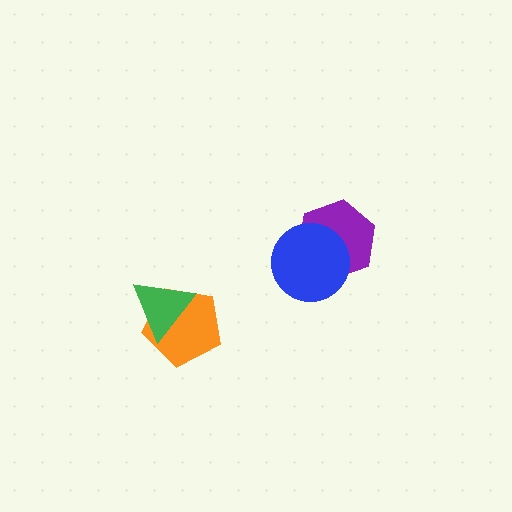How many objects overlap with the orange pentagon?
1 object overlaps with the orange pentagon.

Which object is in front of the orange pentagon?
The green triangle is in front of the orange pentagon.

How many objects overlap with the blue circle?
1 object overlaps with the blue circle.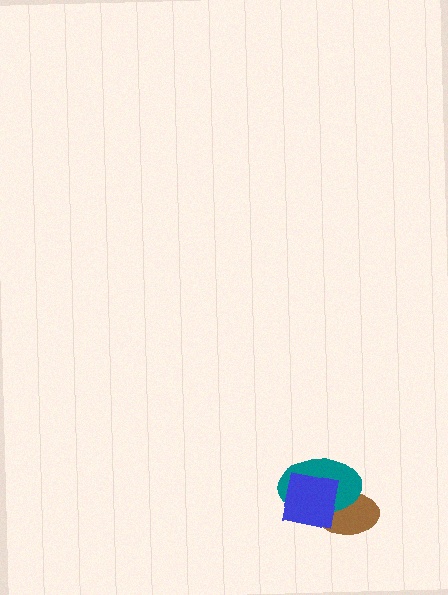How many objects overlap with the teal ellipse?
2 objects overlap with the teal ellipse.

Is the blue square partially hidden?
No, no other shape covers it.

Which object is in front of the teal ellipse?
The blue square is in front of the teal ellipse.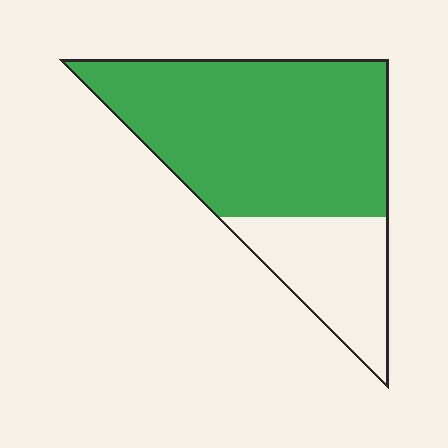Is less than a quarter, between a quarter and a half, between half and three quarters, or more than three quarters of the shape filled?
Between half and three quarters.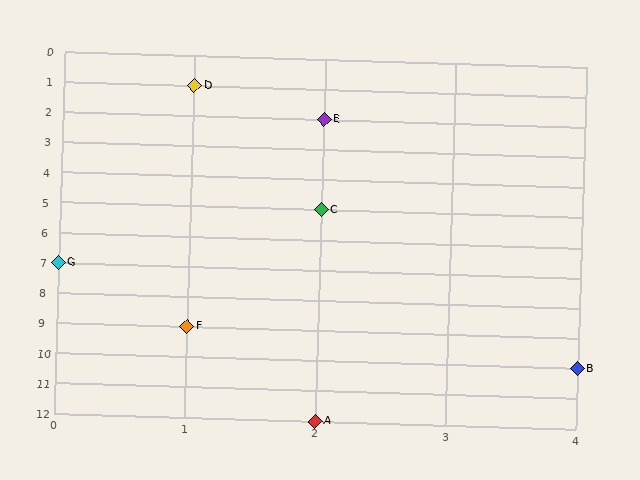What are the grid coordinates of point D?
Point D is at grid coordinates (1, 1).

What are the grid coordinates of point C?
Point C is at grid coordinates (2, 5).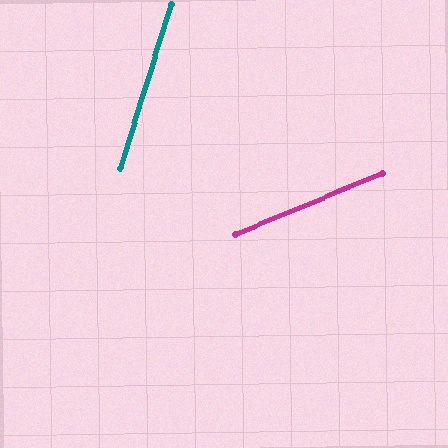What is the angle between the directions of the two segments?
Approximately 50 degrees.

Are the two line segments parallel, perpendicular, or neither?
Neither parallel nor perpendicular — they differ by about 50°.